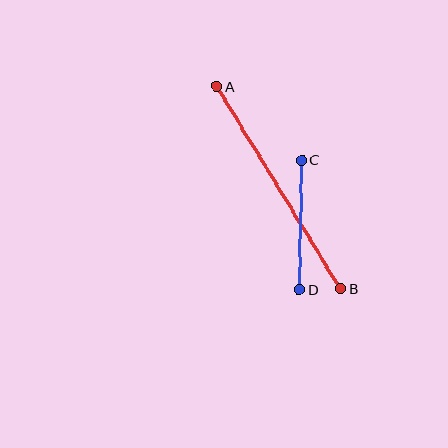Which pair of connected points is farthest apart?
Points A and B are farthest apart.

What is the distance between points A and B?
The distance is approximately 237 pixels.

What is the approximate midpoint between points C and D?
The midpoint is at approximately (301, 225) pixels.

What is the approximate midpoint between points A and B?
The midpoint is at approximately (279, 187) pixels.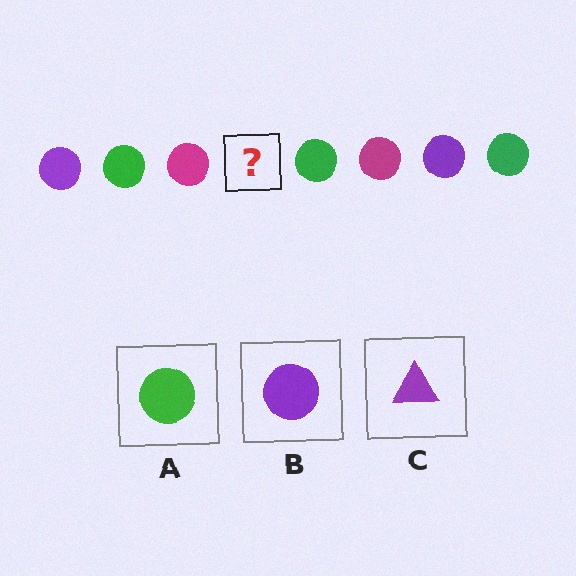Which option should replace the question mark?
Option B.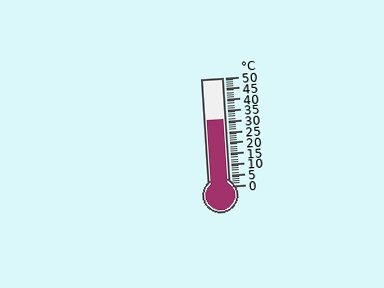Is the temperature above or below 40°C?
The temperature is below 40°C.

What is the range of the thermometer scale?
The thermometer scale ranges from 0°C to 50°C.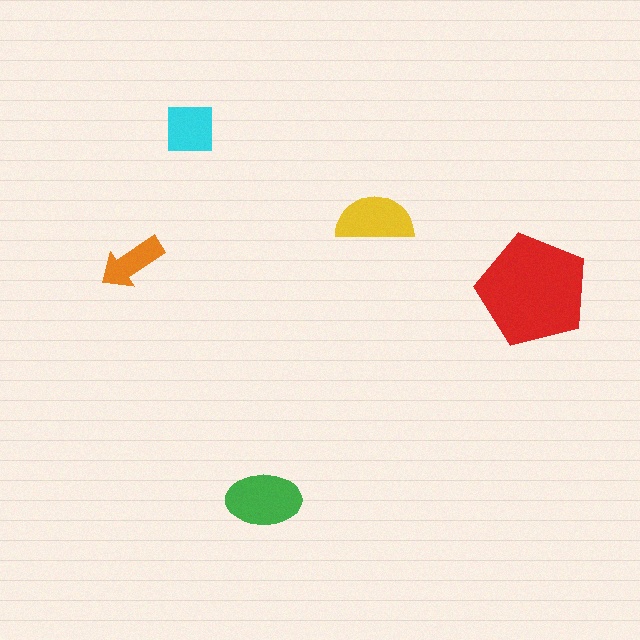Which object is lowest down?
The green ellipse is bottommost.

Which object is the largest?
The red pentagon.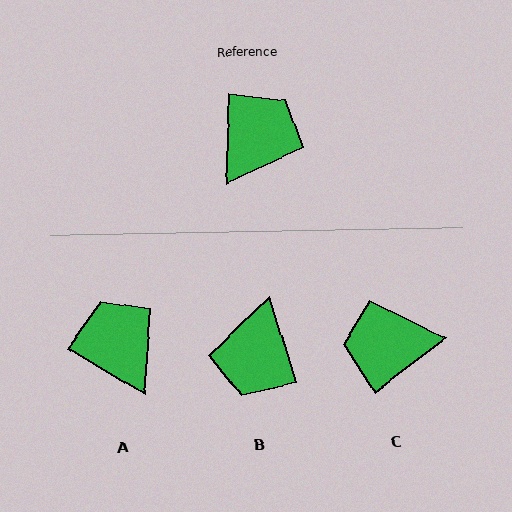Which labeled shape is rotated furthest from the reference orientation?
B, about 161 degrees away.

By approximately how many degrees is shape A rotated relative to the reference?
Approximately 61 degrees counter-clockwise.